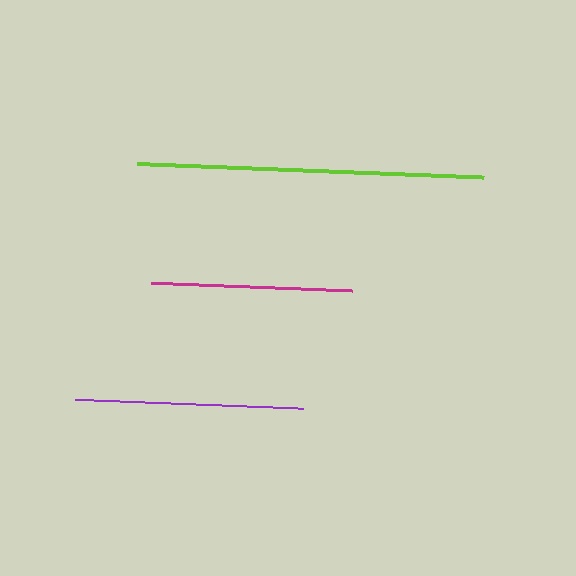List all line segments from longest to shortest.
From longest to shortest: lime, purple, magenta.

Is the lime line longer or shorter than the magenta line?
The lime line is longer than the magenta line.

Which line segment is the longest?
The lime line is the longest at approximately 347 pixels.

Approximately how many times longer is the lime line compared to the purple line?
The lime line is approximately 1.5 times the length of the purple line.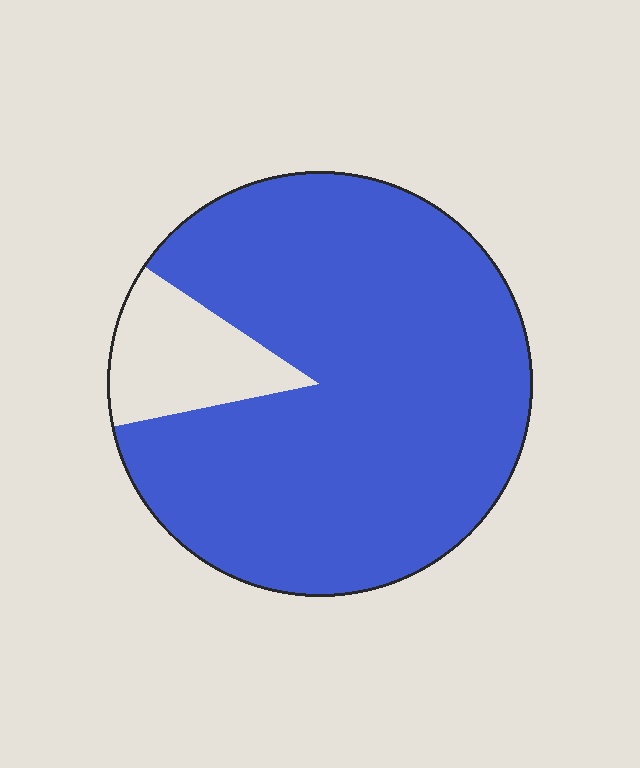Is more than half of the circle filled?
Yes.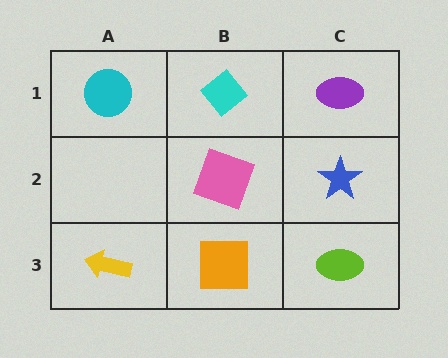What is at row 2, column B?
A pink square.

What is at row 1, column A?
A cyan circle.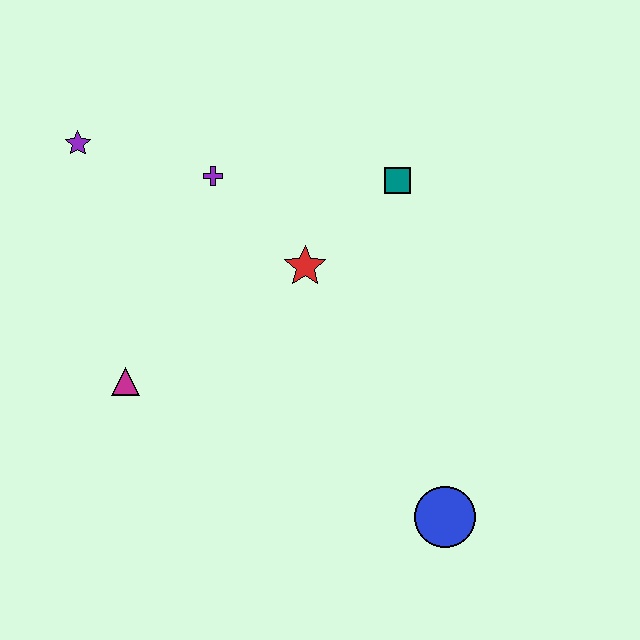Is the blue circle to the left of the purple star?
No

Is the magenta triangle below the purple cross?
Yes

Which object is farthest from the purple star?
The blue circle is farthest from the purple star.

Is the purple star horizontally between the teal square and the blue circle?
No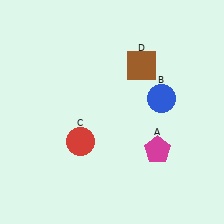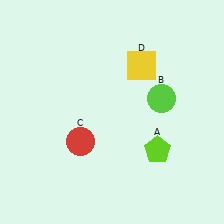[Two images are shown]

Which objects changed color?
A changed from magenta to lime. B changed from blue to lime. D changed from brown to yellow.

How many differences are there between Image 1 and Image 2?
There are 3 differences between the two images.